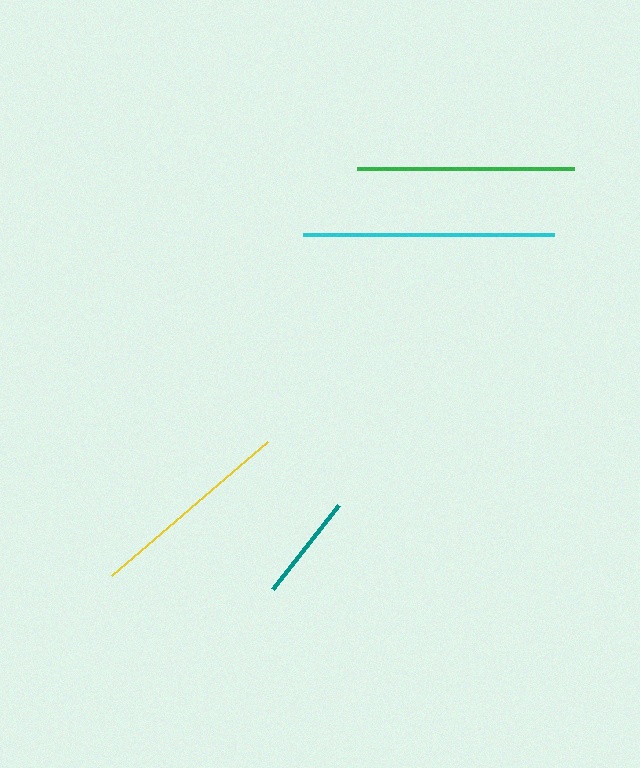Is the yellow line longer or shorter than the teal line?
The yellow line is longer than the teal line.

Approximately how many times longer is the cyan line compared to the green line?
The cyan line is approximately 1.2 times the length of the green line.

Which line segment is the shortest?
The teal line is the shortest at approximately 107 pixels.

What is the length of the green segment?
The green segment is approximately 217 pixels long.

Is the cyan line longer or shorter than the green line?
The cyan line is longer than the green line.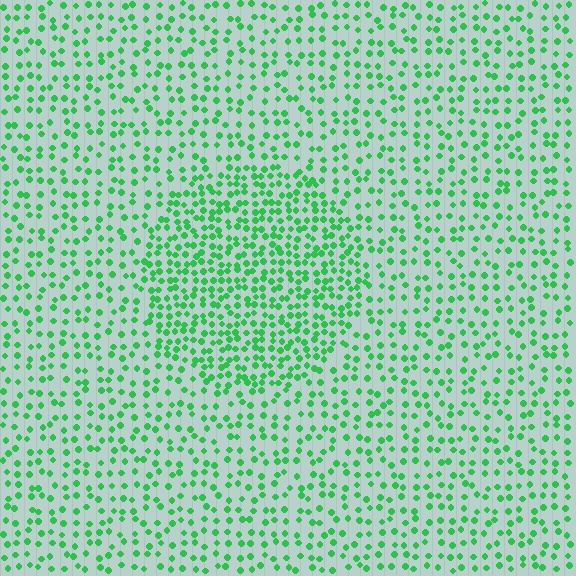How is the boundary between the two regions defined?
The boundary is defined by a change in element density (approximately 1.8x ratio). All elements are the same color, size, and shape.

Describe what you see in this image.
The image contains small green elements arranged at two different densities. A circle-shaped region is visible where the elements are more densely packed than the surrounding area.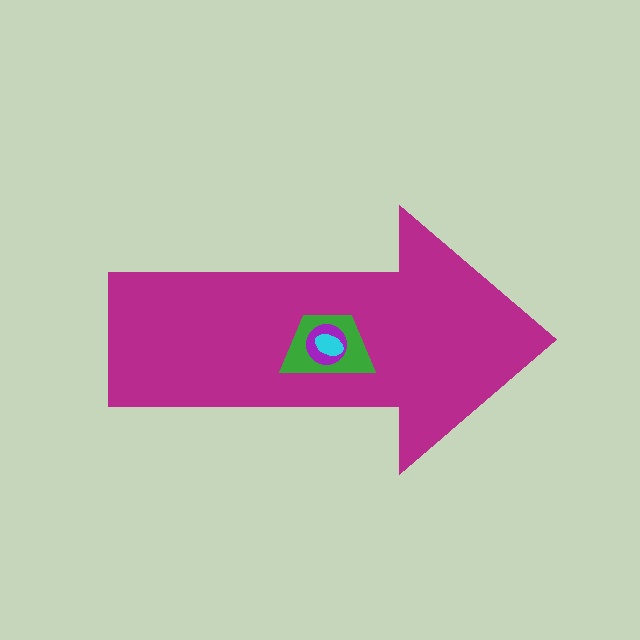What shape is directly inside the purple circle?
The cyan ellipse.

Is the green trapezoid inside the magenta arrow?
Yes.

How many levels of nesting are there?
4.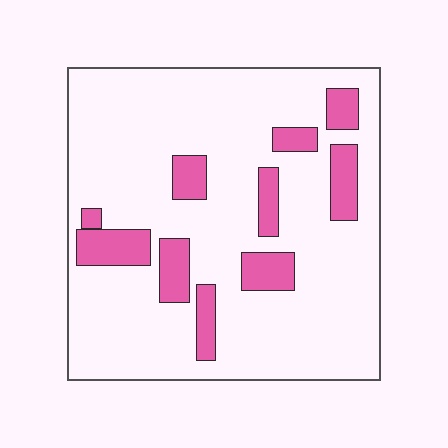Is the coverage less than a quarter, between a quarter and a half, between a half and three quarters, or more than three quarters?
Less than a quarter.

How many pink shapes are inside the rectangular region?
10.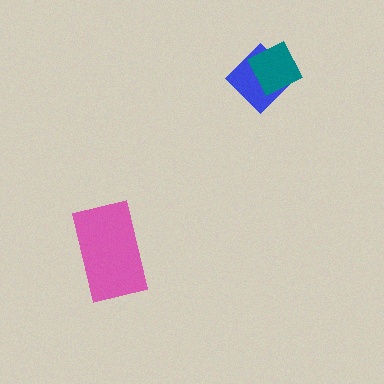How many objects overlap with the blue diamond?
1 object overlaps with the blue diamond.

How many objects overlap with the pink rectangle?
0 objects overlap with the pink rectangle.